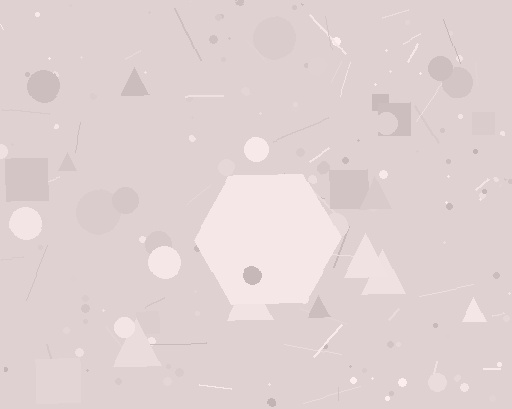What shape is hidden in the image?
A hexagon is hidden in the image.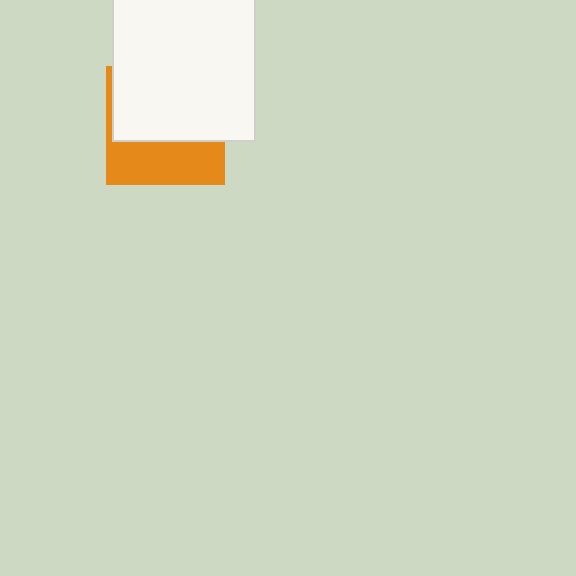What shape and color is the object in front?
The object in front is a white square.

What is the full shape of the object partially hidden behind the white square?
The partially hidden object is an orange square.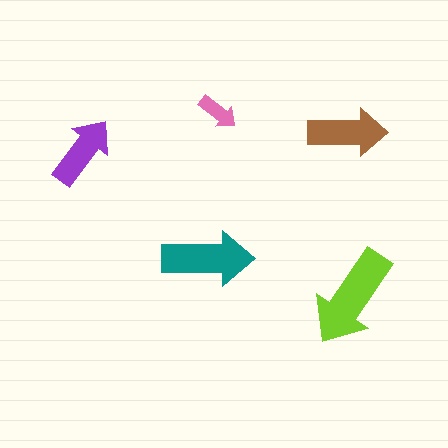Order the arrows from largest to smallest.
the lime one, the teal one, the brown one, the purple one, the pink one.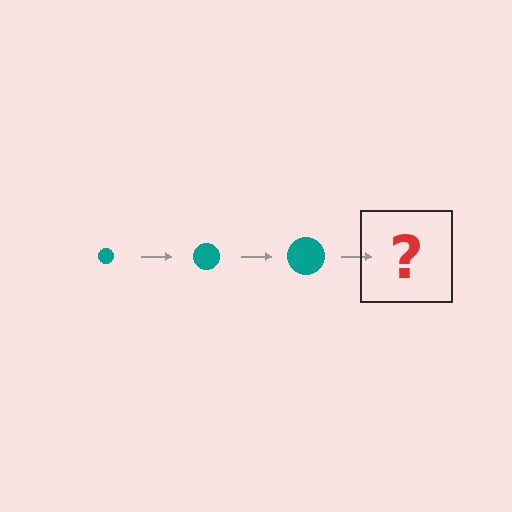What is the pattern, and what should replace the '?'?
The pattern is that the circle gets progressively larger each step. The '?' should be a teal circle, larger than the previous one.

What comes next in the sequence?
The next element should be a teal circle, larger than the previous one.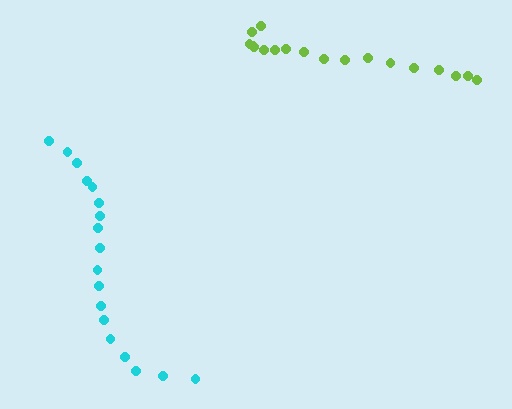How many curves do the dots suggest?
There are 2 distinct paths.